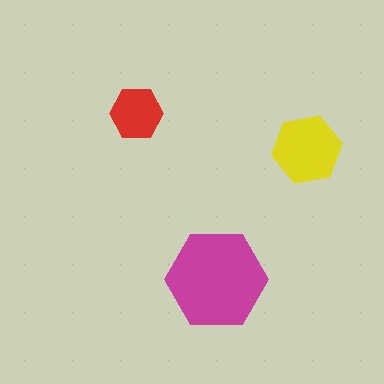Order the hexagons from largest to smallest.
the magenta one, the yellow one, the red one.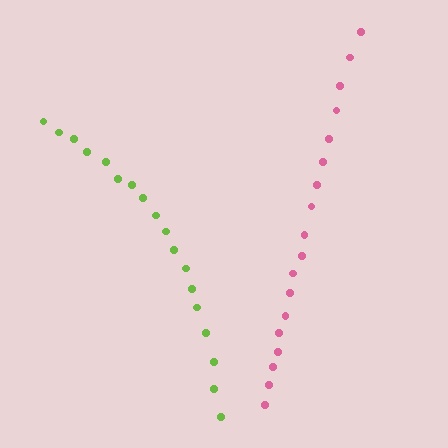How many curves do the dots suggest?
There are 2 distinct paths.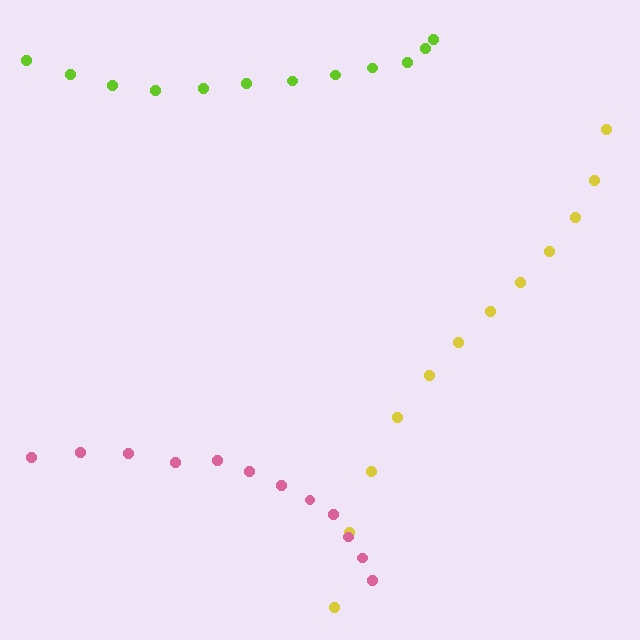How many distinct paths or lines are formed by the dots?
There are 3 distinct paths.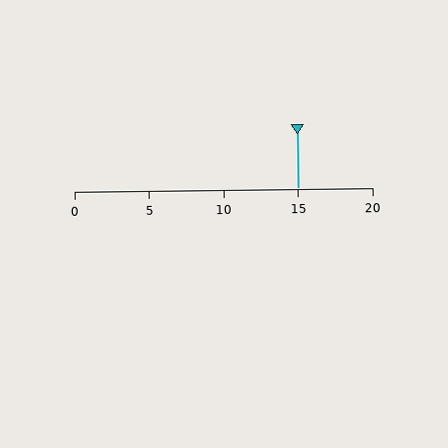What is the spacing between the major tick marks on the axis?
The major ticks are spaced 5 apart.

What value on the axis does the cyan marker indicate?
The marker indicates approximately 15.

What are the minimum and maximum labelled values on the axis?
The axis runs from 0 to 20.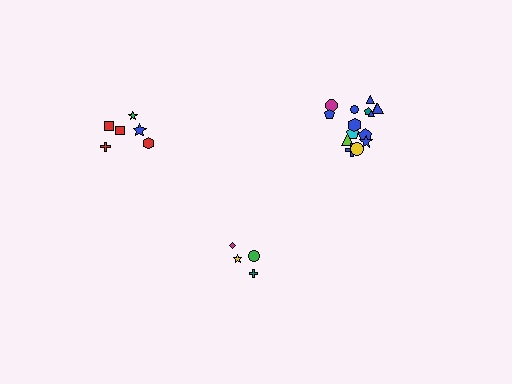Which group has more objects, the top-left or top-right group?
The top-right group.